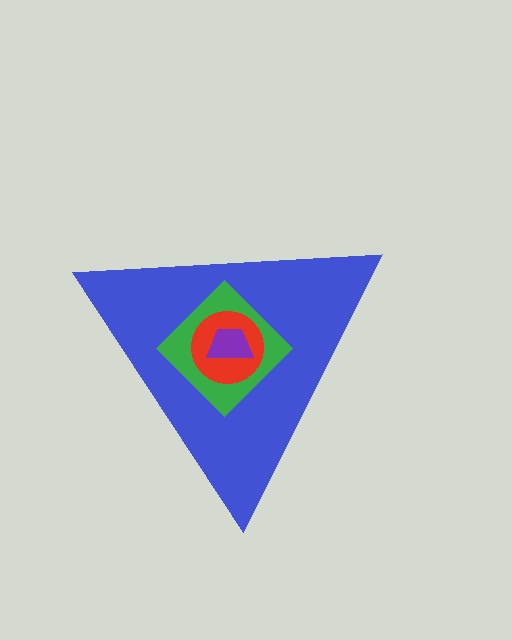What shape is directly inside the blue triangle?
The green diamond.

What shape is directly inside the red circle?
The purple trapezoid.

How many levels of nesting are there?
4.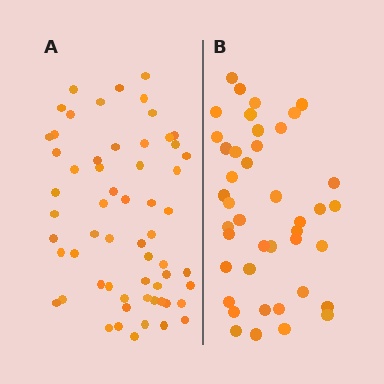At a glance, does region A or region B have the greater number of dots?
Region A (the left region) has more dots.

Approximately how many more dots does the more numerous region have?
Region A has approximately 20 more dots than region B.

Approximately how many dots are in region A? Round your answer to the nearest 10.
About 60 dots.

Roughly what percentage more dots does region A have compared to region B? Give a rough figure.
About 45% more.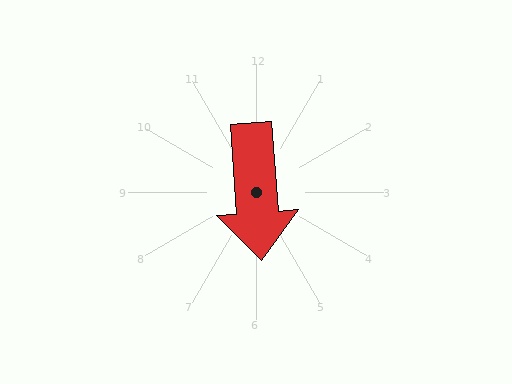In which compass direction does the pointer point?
South.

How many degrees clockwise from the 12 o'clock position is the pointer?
Approximately 176 degrees.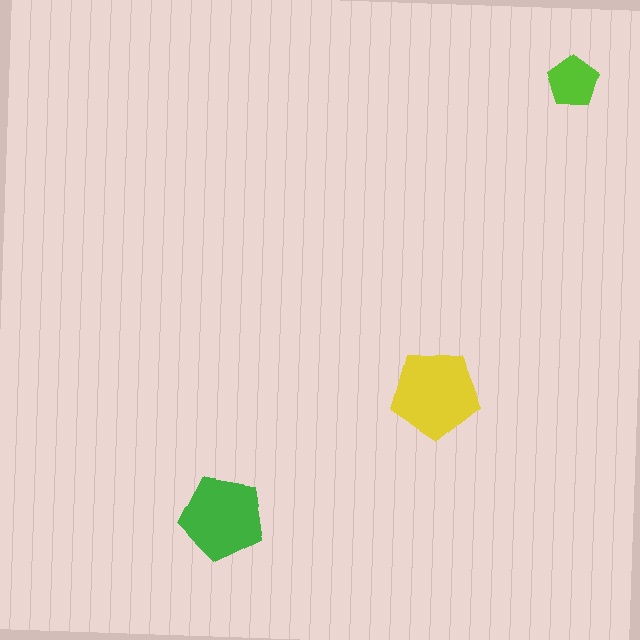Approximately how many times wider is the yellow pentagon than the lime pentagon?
About 1.5 times wider.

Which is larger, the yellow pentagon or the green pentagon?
The yellow one.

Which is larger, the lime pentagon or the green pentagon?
The green one.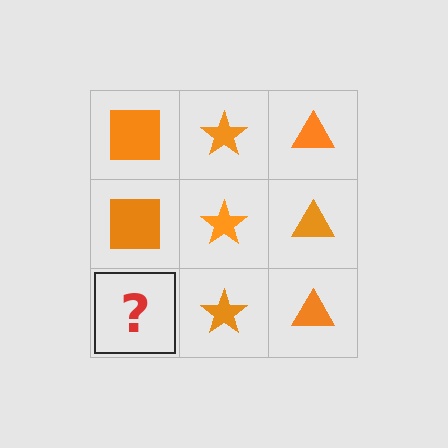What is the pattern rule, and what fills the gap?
The rule is that each column has a consistent shape. The gap should be filled with an orange square.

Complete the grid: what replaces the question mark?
The question mark should be replaced with an orange square.